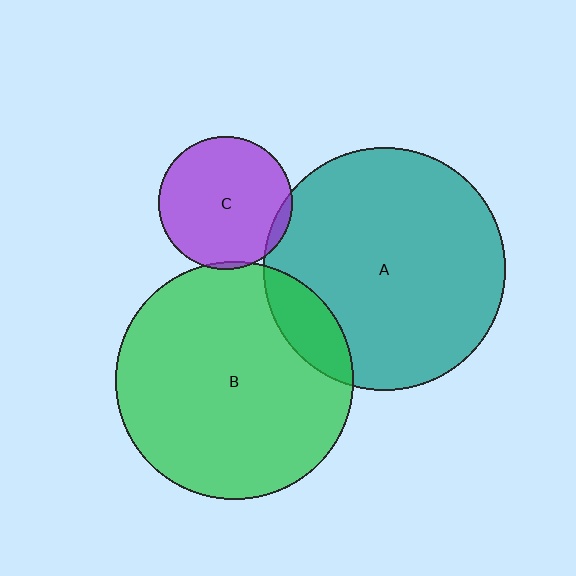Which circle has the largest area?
Circle A (teal).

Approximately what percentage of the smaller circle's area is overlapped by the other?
Approximately 5%.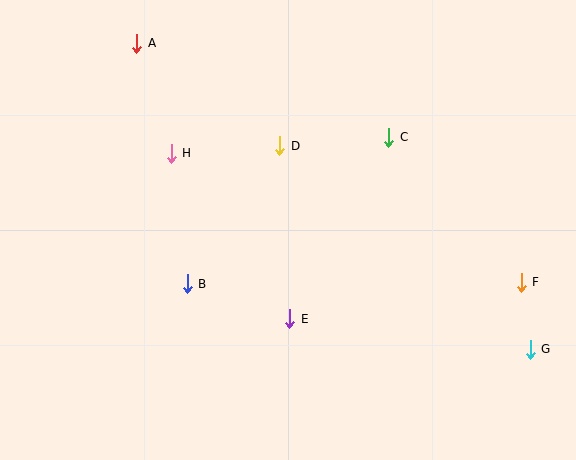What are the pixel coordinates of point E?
Point E is at (290, 319).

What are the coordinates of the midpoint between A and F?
The midpoint between A and F is at (329, 163).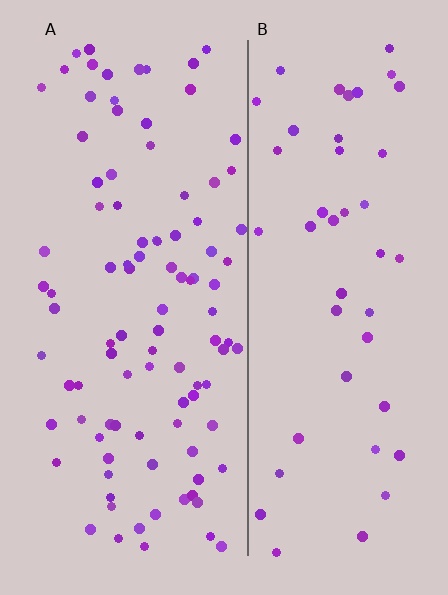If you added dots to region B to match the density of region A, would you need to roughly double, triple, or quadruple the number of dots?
Approximately double.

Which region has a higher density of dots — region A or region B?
A (the left).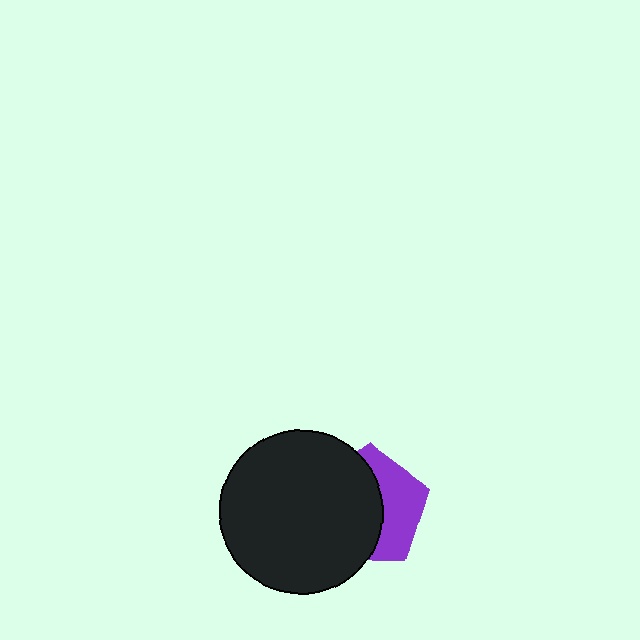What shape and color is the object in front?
The object in front is a black circle.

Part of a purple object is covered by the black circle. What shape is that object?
It is a pentagon.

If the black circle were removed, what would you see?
You would see the complete purple pentagon.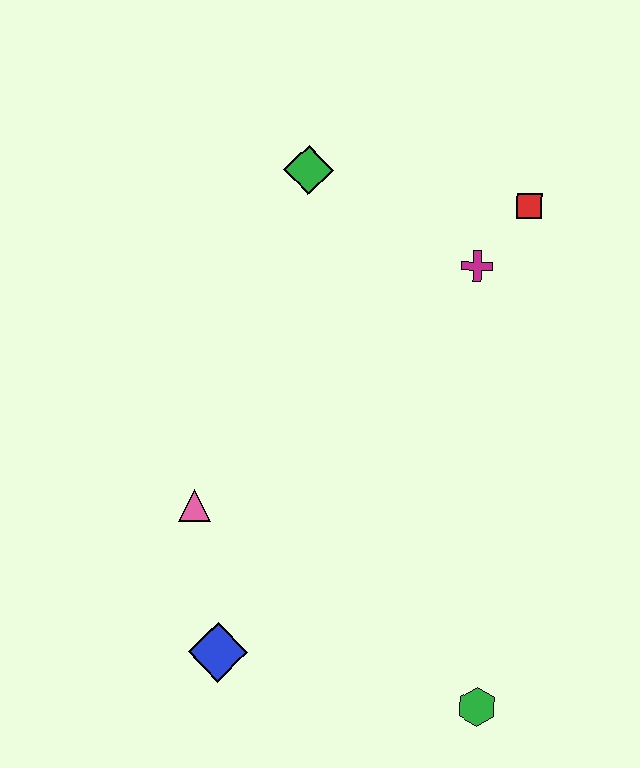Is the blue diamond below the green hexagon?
No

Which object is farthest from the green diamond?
The green hexagon is farthest from the green diamond.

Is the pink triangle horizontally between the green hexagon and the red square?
No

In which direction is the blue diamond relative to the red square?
The blue diamond is below the red square.